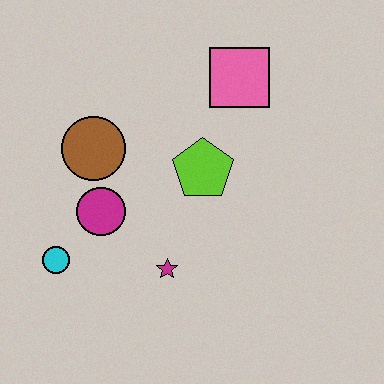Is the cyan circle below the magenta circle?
Yes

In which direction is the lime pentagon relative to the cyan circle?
The lime pentagon is to the right of the cyan circle.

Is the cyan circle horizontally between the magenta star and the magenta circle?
No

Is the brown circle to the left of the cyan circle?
No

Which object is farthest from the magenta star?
The pink square is farthest from the magenta star.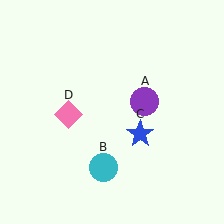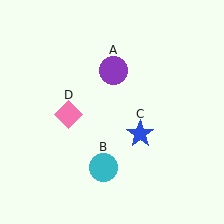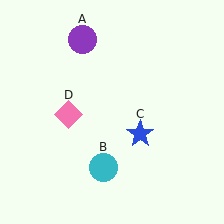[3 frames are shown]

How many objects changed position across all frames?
1 object changed position: purple circle (object A).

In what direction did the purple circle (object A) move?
The purple circle (object A) moved up and to the left.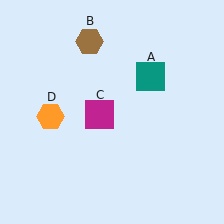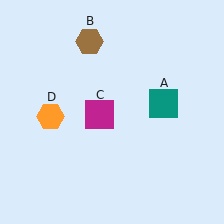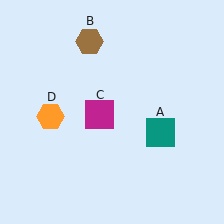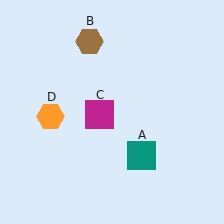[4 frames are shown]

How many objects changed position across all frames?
1 object changed position: teal square (object A).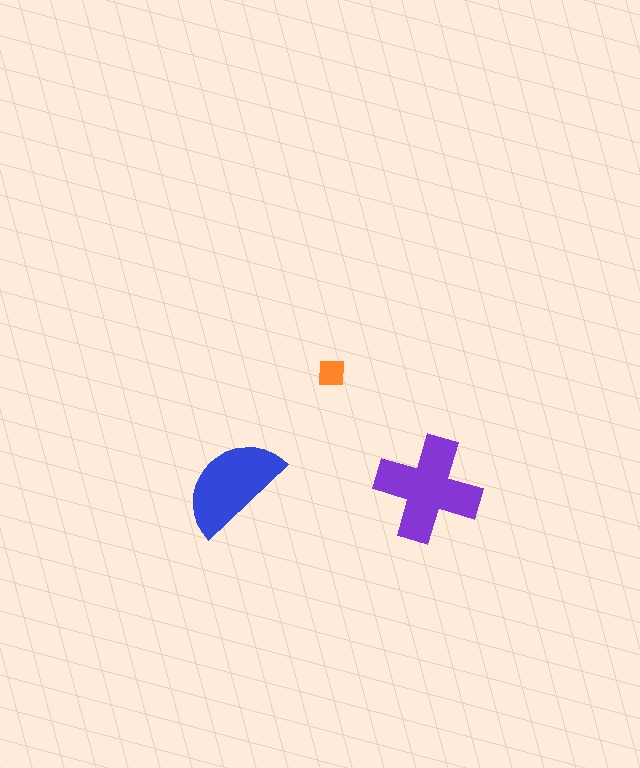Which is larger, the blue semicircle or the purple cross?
The purple cross.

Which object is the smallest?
The orange square.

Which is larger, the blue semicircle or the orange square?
The blue semicircle.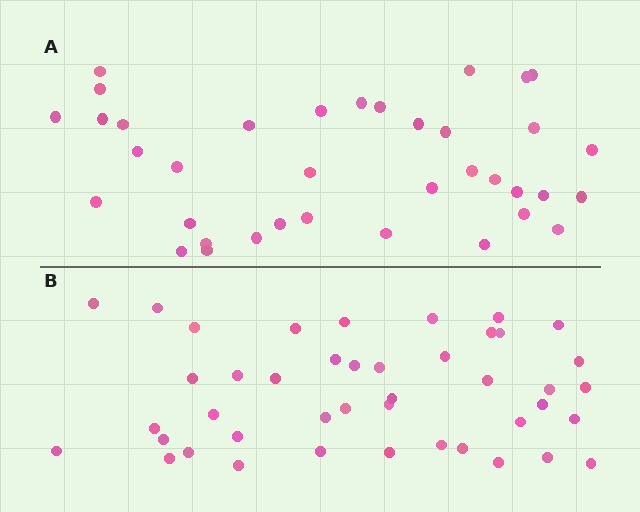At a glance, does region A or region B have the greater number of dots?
Region B (the bottom region) has more dots.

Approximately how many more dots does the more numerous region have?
Region B has about 6 more dots than region A.